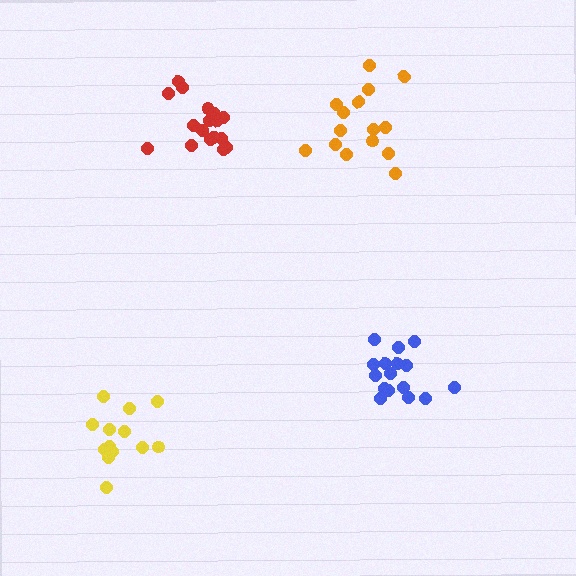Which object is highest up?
The red cluster is topmost.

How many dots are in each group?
Group 1: 13 dots, Group 2: 16 dots, Group 3: 15 dots, Group 4: 18 dots (62 total).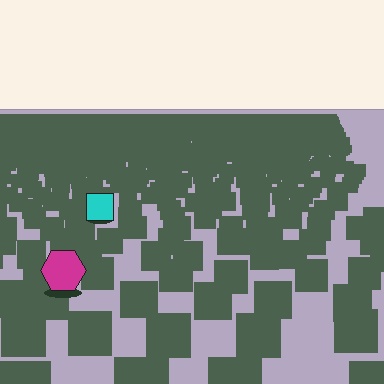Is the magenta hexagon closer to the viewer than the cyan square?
Yes. The magenta hexagon is closer — you can tell from the texture gradient: the ground texture is coarser near it.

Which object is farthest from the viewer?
The cyan square is farthest from the viewer. It appears smaller and the ground texture around it is denser.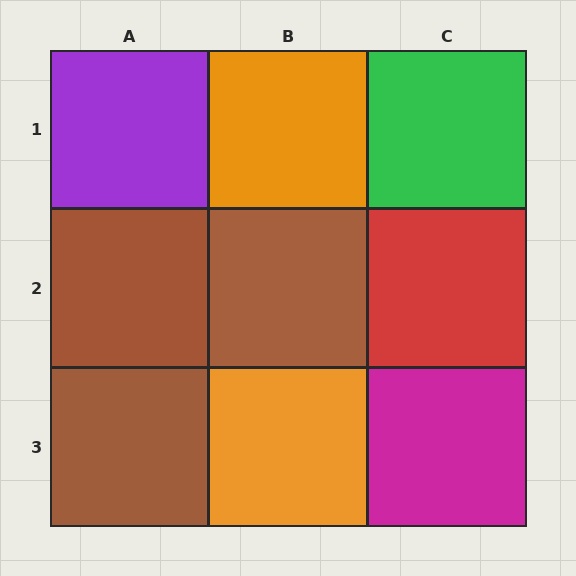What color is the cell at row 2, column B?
Brown.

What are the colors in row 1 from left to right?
Purple, orange, green.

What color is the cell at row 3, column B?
Orange.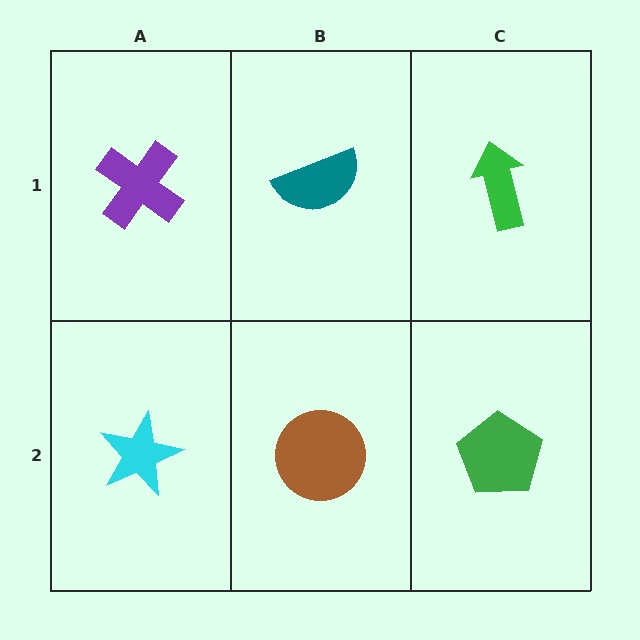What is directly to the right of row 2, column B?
A green pentagon.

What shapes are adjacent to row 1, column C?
A green pentagon (row 2, column C), a teal semicircle (row 1, column B).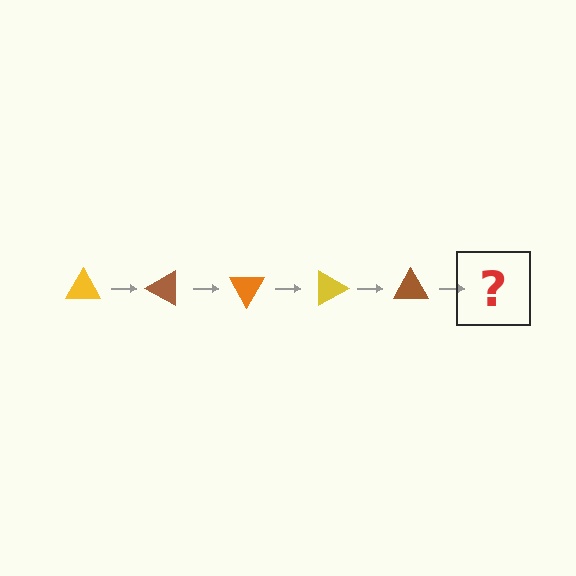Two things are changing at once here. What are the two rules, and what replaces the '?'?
The two rules are that it rotates 30 degrees each step and the color cycles through yellow, brown, and orange. The '?' should be an orange triangle, rotated 150 degrees from the start.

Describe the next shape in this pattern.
It should be an orange triangle, rotated 150 degrees from the start.